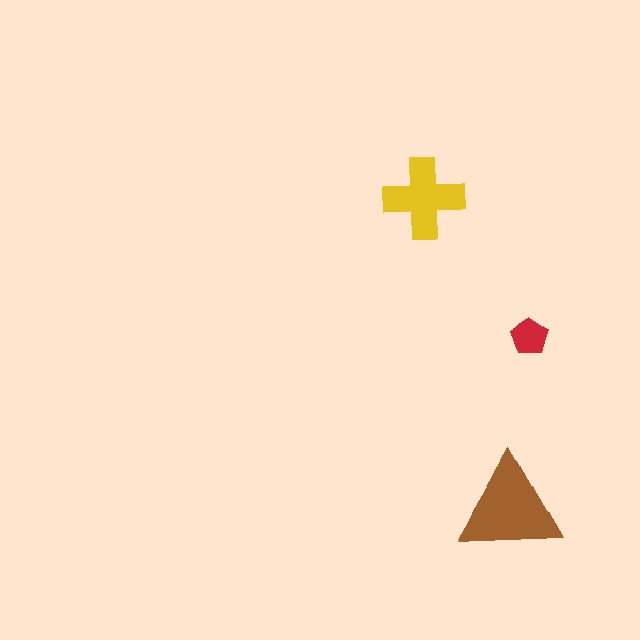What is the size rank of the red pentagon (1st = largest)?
3rd.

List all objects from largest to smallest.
The brown triangle, the yellow cross, the red pentagon.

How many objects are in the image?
There are 3 objects in the image.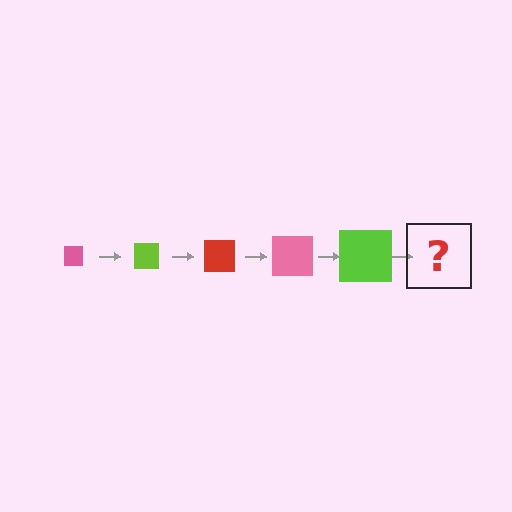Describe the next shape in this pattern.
It should be a red square, larger than the previous one.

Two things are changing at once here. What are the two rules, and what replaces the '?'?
The two rules are that the square grows larger each step and the color cycles through pink, lime, and red. The '?' should be a red square, larger than the previous one.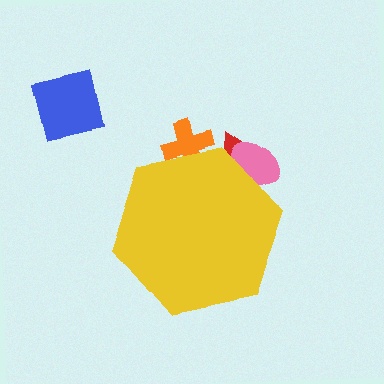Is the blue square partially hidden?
No, the blue square is fully visible.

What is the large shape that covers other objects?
A yellow hexagon.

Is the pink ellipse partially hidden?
Yes, the pink ellipse is partially hidden behind the yellow hexagon.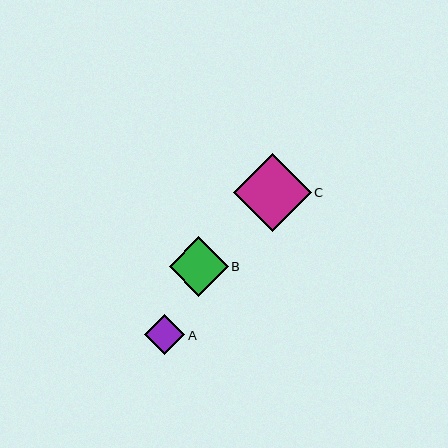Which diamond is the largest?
Diamond C is the largest with a size of approximately 78 pixels.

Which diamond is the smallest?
Diamond A is the smallest with a size of approximately 40 pixels.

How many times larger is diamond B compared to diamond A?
Diamond B is approximately 1.5 times the size of diamond A.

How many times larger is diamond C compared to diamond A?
Diamond C is approximately 2.0 times the size of diamond A.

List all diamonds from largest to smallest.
From largest to smallest: C, B, A.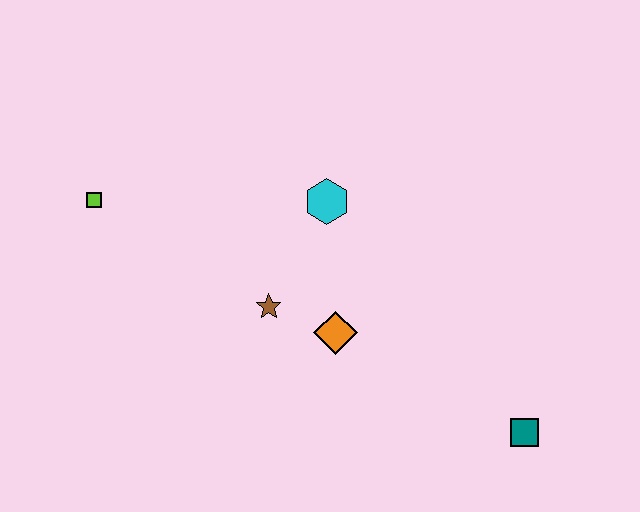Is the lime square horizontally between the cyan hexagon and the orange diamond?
No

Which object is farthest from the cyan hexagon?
The teal square is farthest from the cyan hexagon.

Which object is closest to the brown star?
The orange diamond is closest to the brown star.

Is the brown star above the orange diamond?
Yes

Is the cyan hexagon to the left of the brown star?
No